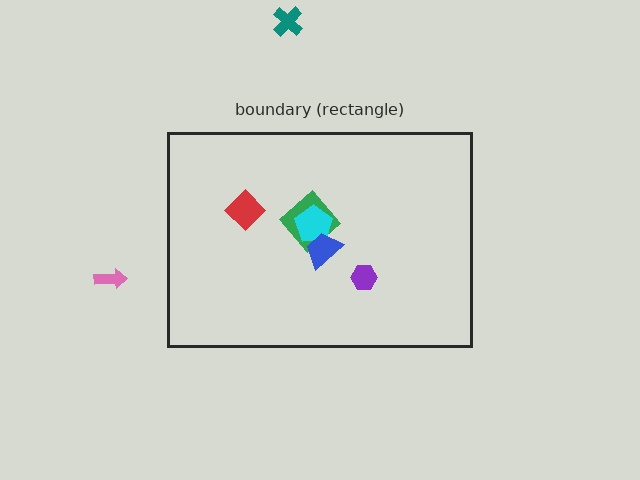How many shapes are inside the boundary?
5 inside, 2 outside.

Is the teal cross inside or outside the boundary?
Outside.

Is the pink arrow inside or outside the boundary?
Outside.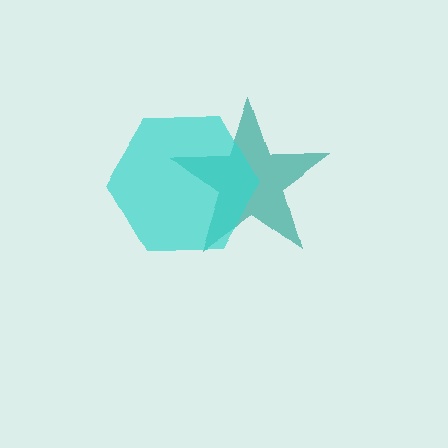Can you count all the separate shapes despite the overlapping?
Yes, there are 2 separate shapes.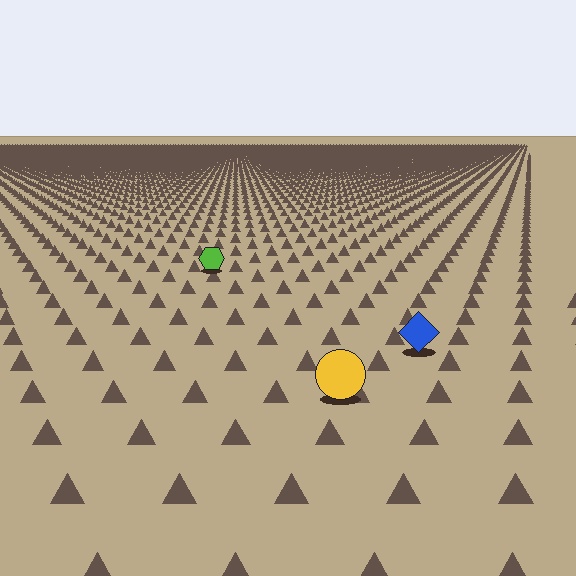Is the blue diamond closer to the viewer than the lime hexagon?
Yes. The blue diamond is closer — you can tell from the texture gradient: the ground texture is coarser near it.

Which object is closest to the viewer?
The yellow circle is closest. The texture marks near it are larger and more spread out.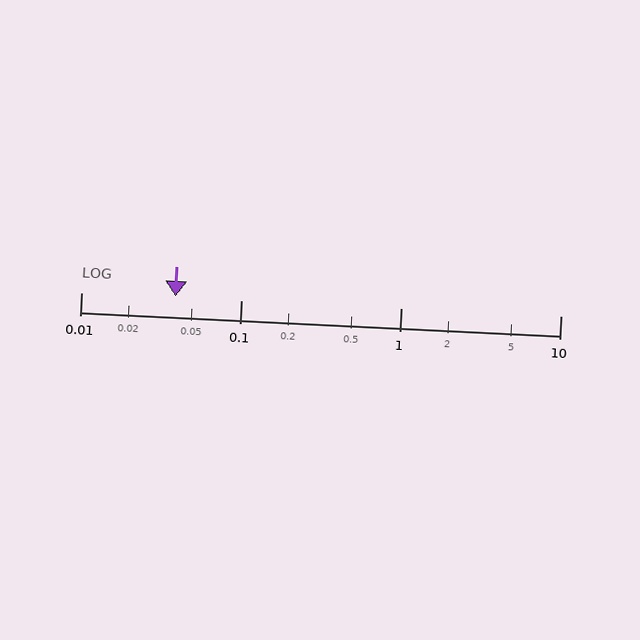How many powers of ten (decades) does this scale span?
The scale spans 3 decades, from 0.01 to 10.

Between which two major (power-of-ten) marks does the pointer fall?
The pointer is between 0.01 and 0.1.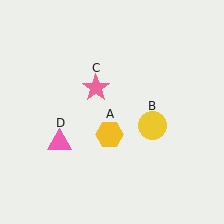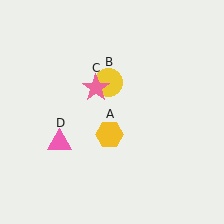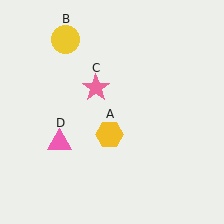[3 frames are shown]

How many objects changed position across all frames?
1 object changed position: yellow circle (object B).